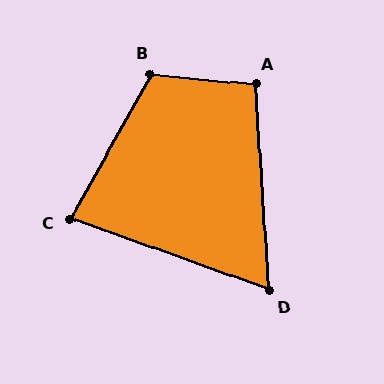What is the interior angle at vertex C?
Approximately 81 degrees (acute).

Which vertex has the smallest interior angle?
D, at approximately 67 degrees.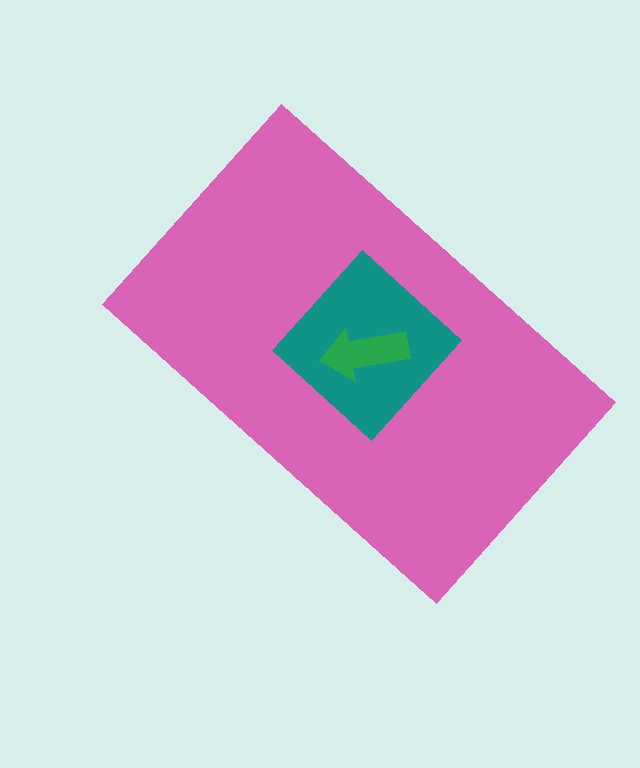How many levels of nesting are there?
3.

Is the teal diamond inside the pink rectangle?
Yes.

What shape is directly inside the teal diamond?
The green arrow.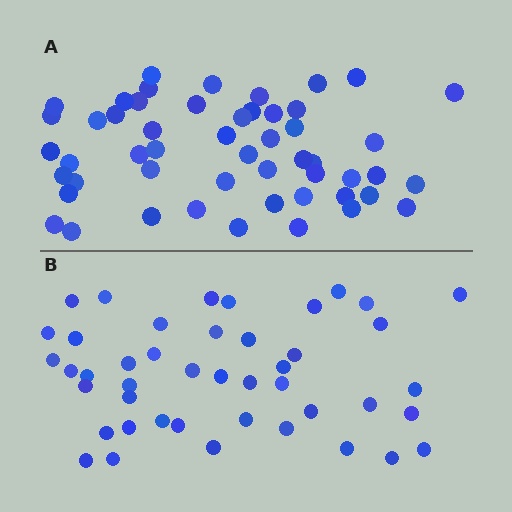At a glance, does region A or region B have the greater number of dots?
Region A (the top region) has more dots.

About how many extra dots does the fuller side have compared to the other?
Region A has roughly 8 or so more dots than region B.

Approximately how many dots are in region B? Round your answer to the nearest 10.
About 40 dots. (The exact count is 44, which rounds to 40.)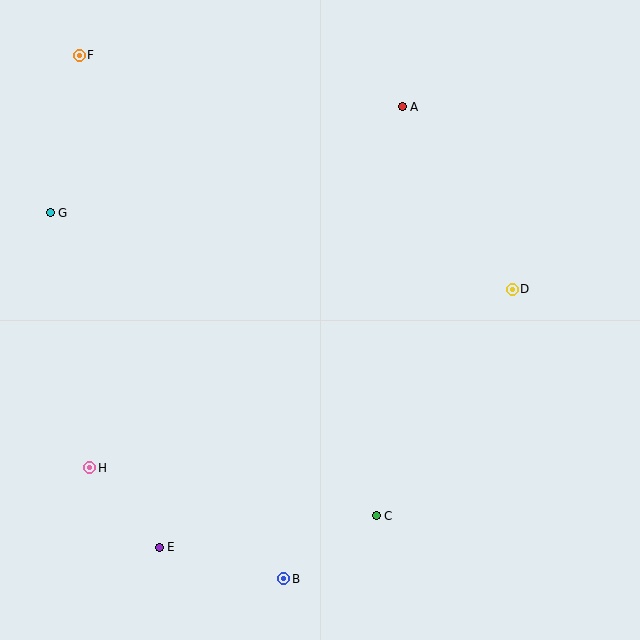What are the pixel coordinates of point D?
Point D is at (512, 289).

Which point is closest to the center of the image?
Point D at (512, 289) is closest to the center.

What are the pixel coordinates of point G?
Point G is at (50, 213).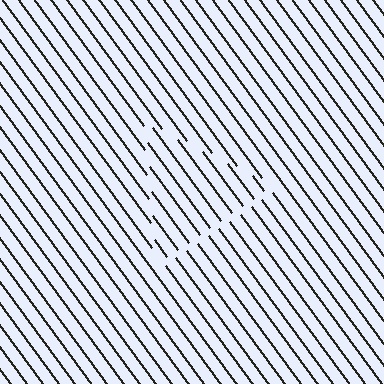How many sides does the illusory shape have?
3 sides — the line-ends trace a triangle.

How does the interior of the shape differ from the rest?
The interior of the shape contains the same grating, shifted by half a period — the contour is defined by the phase discontinuity where line-ends from the inner and outer gratings abut.